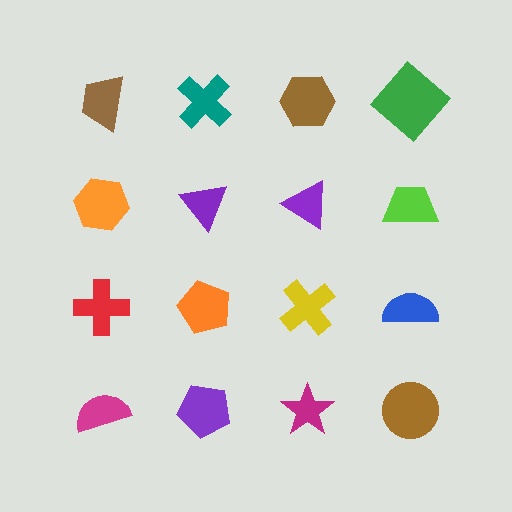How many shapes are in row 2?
4 shapes.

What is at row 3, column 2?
An orange pentagon.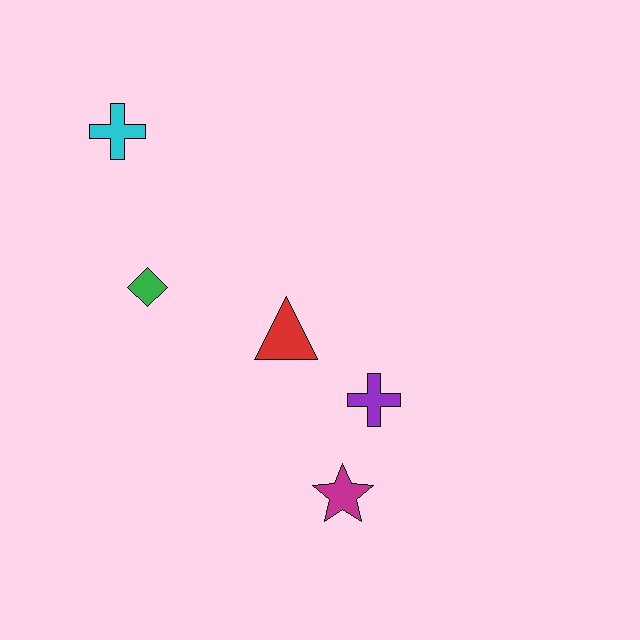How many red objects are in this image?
There is 1 red object.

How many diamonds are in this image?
There is 1 diamond.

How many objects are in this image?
There are 5 objects.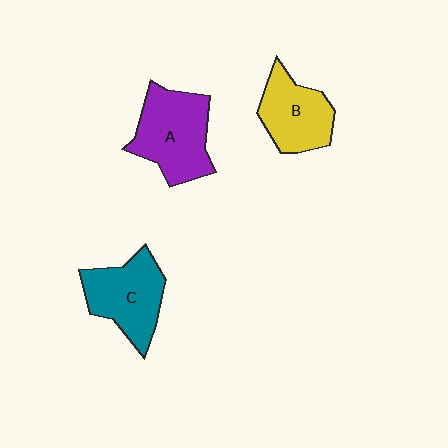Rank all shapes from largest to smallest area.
From largest to smallest: A (purple), C (teal), B (yellow).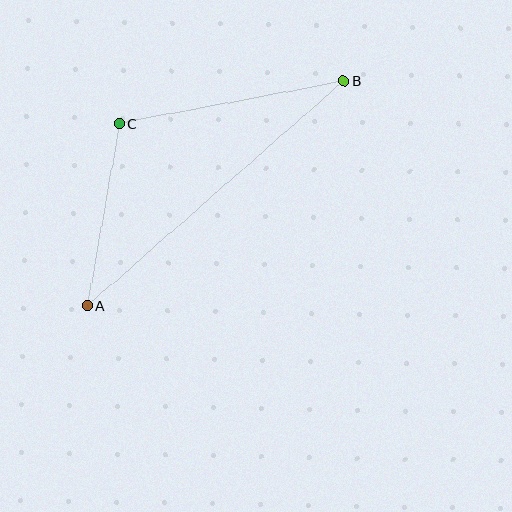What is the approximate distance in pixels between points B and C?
The distance between B and C is approximately 229 pixels.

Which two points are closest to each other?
Points A and C are closest to each other.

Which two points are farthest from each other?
Points A and B are farthest from each other.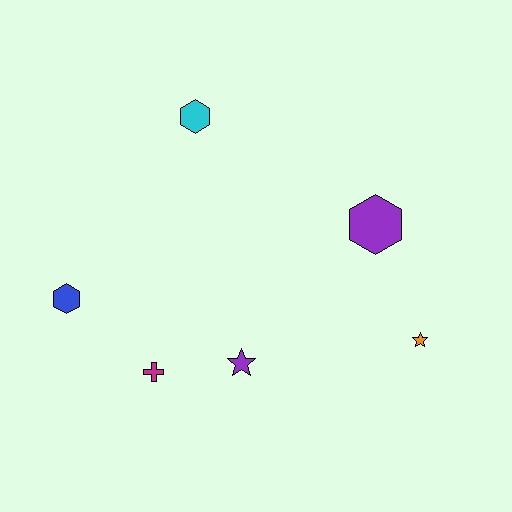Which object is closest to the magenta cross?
The purple star is closest to the magenta cross.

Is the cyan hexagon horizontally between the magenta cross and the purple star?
Yes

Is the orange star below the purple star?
No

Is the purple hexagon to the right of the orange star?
No